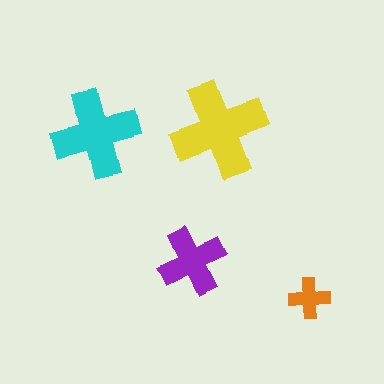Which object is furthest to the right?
The orange cross is rightmost.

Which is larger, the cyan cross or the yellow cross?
The yellow one.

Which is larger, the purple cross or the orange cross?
The purple one.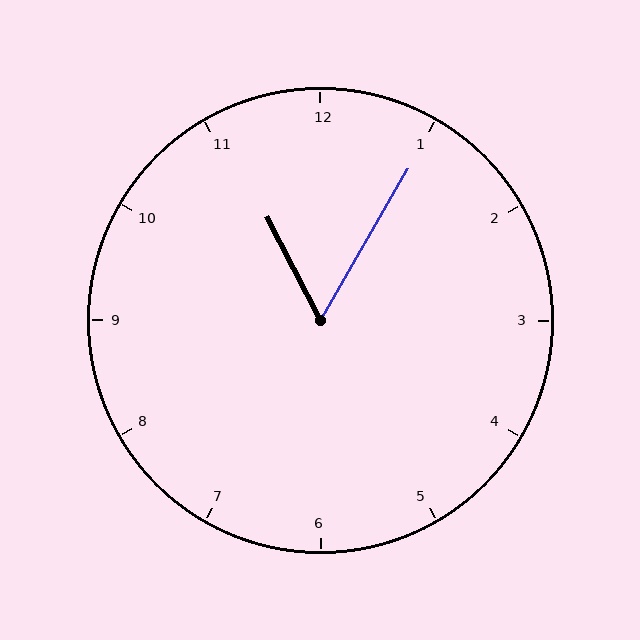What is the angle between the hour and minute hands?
Approximately 58 degrees.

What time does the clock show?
11:05.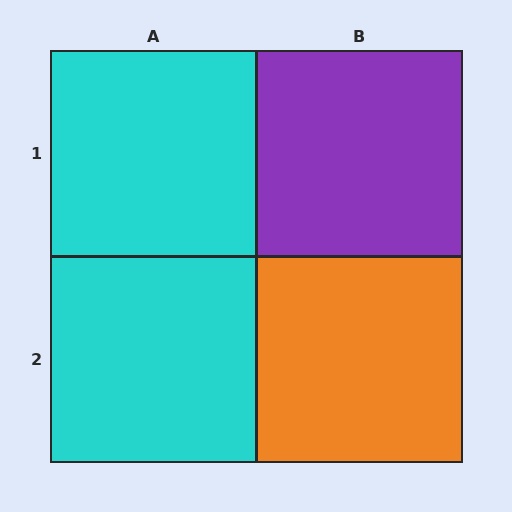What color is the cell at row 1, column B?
Purple.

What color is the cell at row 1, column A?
Cyan.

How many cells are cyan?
2 cells are cyan.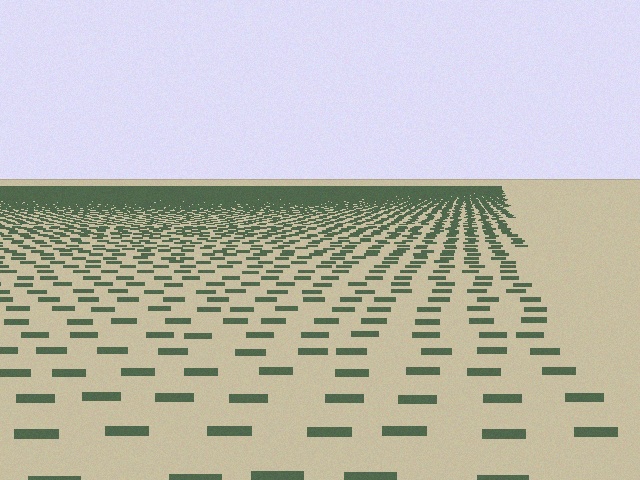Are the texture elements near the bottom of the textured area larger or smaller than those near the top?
Larger. Near the bottom, elements are closer to the viewer and appear at a bigger on-screen size.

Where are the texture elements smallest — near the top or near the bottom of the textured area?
Near the top.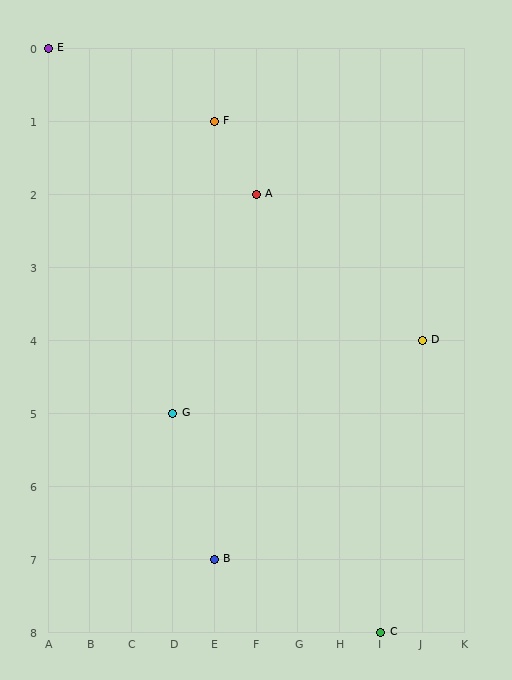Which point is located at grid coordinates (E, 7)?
Point B is at (E, 7).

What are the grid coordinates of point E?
Point E is at grid coordinates (A, 0).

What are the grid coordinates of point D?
Point D is at grid coordinates (J, 4).